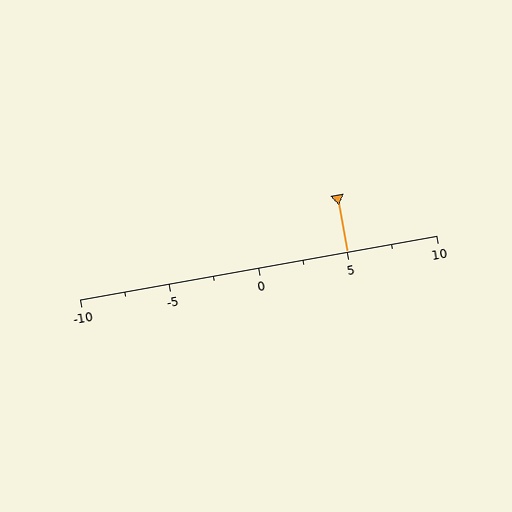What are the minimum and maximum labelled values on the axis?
The axis runs from -10 to 10.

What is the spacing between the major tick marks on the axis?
The major ticks are spaced 5 apart.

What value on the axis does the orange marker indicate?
The marker indicates approximately 5.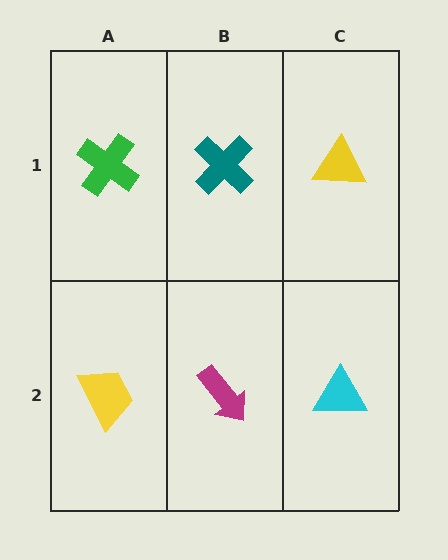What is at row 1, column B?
A teal cross.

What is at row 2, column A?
A yellow trapezoid.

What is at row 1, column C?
A yellow triangle.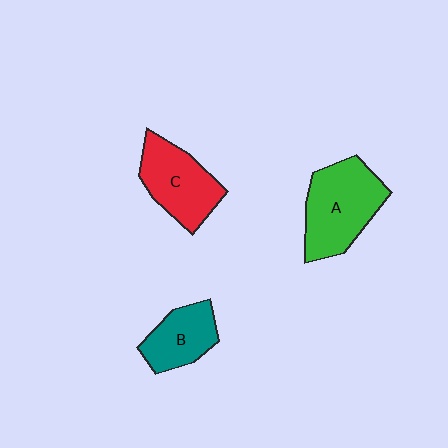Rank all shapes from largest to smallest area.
From largest to smallest: A (green), C (red), B (teal).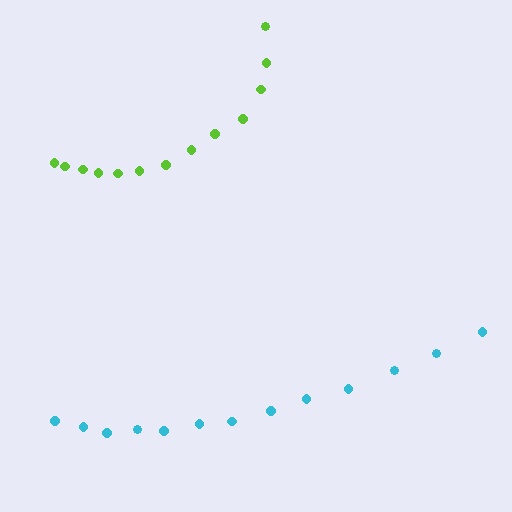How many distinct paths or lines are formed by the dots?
There are 2 distinct paths.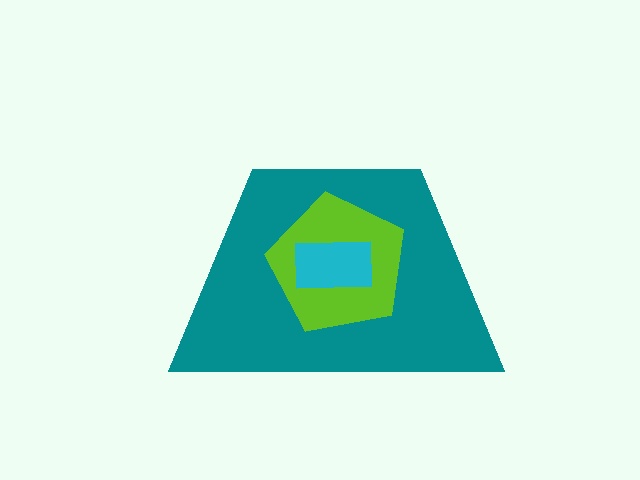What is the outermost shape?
The teal trapezoid.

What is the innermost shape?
The cyan rectangle.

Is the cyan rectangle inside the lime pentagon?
Yes.